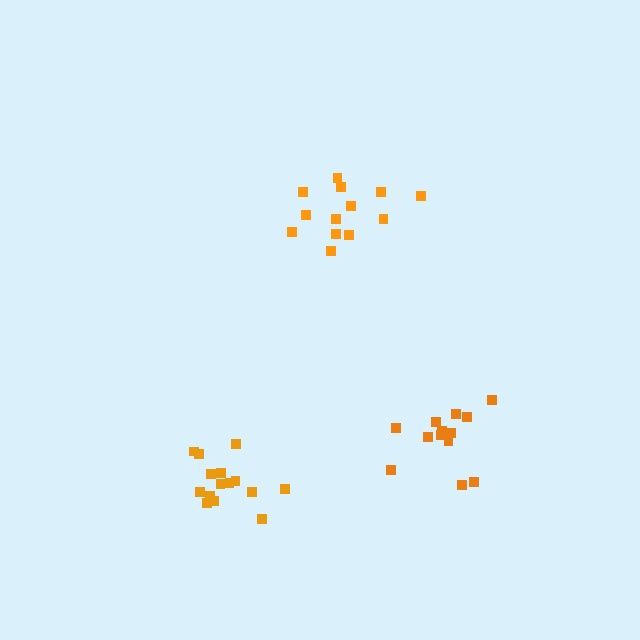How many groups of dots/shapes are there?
There are 3 groups.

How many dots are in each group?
Group 1: 13 dots, Group 2: 15 dots, Group 3: 13 dots (41 total).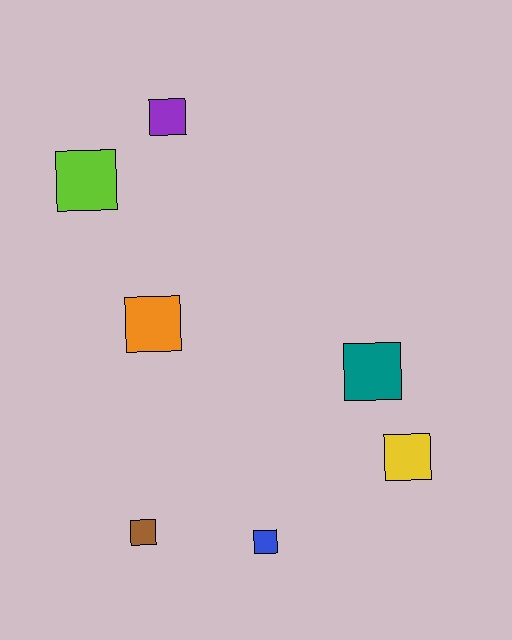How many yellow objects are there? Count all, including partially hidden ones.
There is 1 yellow object.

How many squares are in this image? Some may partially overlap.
There are 7 squares.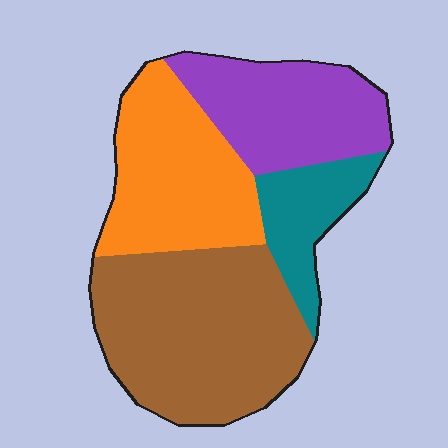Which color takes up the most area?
Brown, at roughly 40%.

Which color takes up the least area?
Teal, at roughly 10%.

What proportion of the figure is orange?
Orange covers 26% of the figure.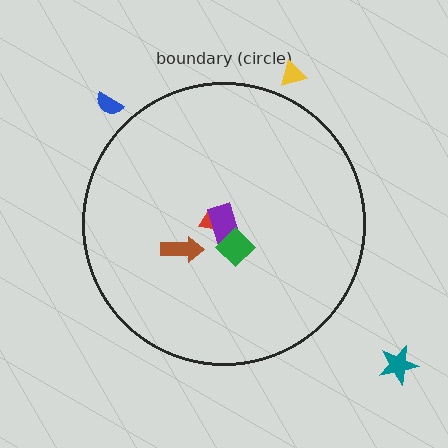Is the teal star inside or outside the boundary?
Outside.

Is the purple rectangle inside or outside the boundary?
Inside.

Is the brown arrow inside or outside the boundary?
Inside.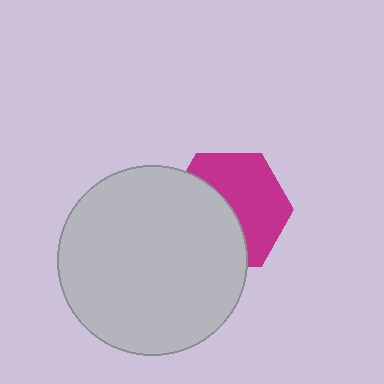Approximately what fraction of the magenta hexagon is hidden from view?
Roughly 47% of the magenta hexagon is hidden behind the light gray circle.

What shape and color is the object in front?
The object in front is a light gray circle.